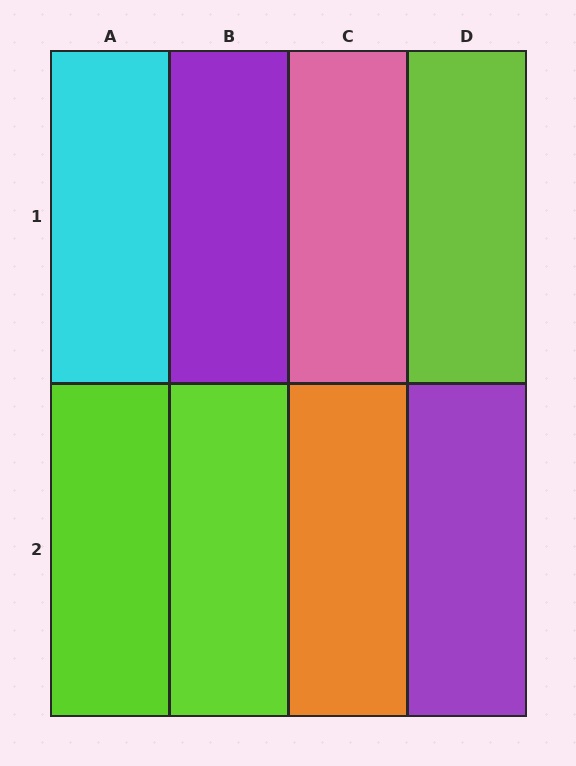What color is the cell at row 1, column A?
Cyan.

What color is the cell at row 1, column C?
Pink.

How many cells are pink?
1 cell is pink.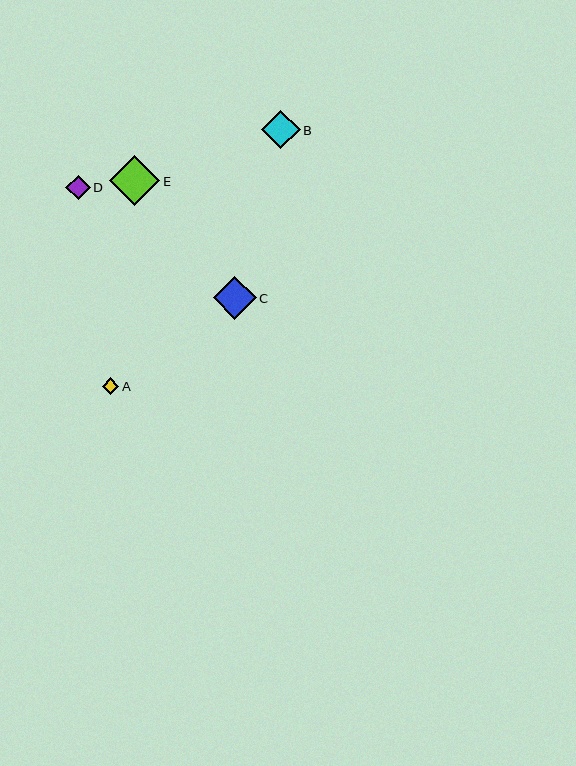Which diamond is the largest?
Diamond E is the largest with a size of approximately 50 pixels.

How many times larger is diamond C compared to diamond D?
Diamond C is approximately 1.8 times the size of diamond D.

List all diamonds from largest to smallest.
From largest to smallest: E, C, B, D, A.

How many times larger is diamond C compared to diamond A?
Diamond C is approximately 2.6 times the size of diamond A.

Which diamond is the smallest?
Diamond A is the smallest with a size of approximately 17 pixels.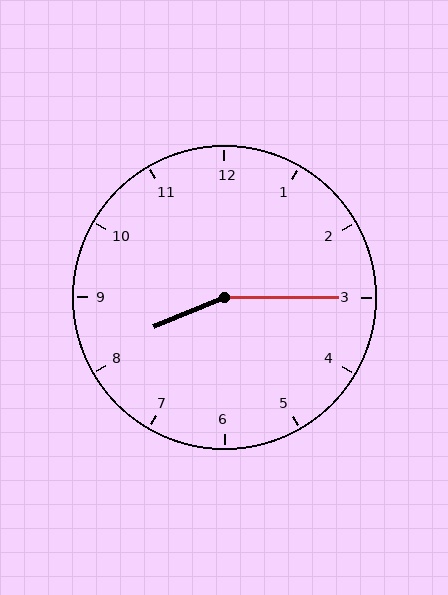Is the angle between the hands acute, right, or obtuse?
It is obtuse.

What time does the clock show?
8:15.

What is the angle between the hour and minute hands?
Approximately 158 degrees.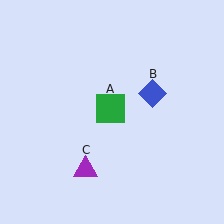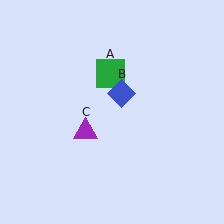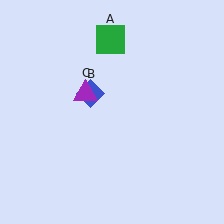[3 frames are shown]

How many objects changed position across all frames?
3 objects changed position: green square (object A), blue diamond (object B), purple triangle (object C).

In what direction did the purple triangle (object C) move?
The purple triangle (object C) moved up.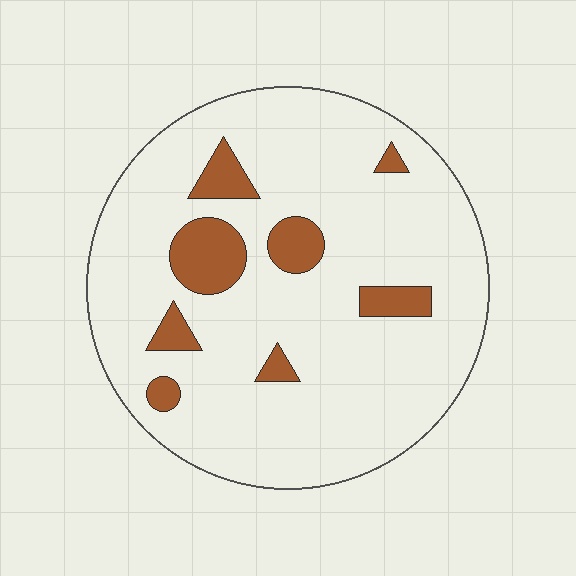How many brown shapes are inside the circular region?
8.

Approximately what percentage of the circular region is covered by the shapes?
Approximately 15%.